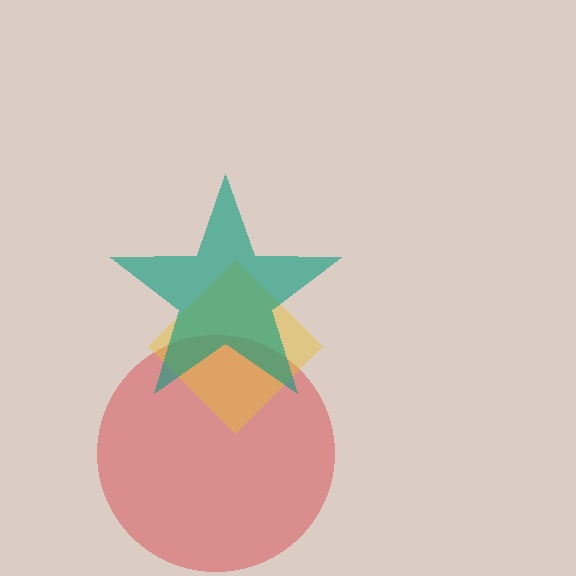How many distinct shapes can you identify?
There are 3 distinct shapes: a red circle, a yellow diamond, a teal star.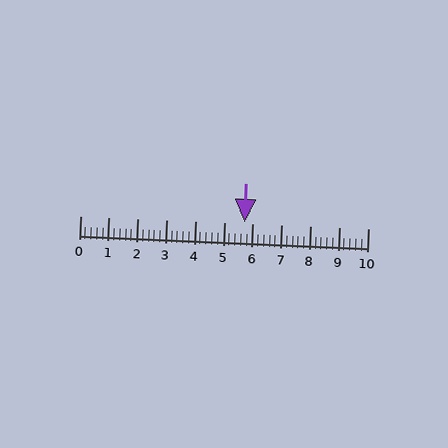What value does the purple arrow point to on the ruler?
The purple arrow points to approximately 5.7.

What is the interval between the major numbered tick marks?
The major tick marks are spaced 1 units apart.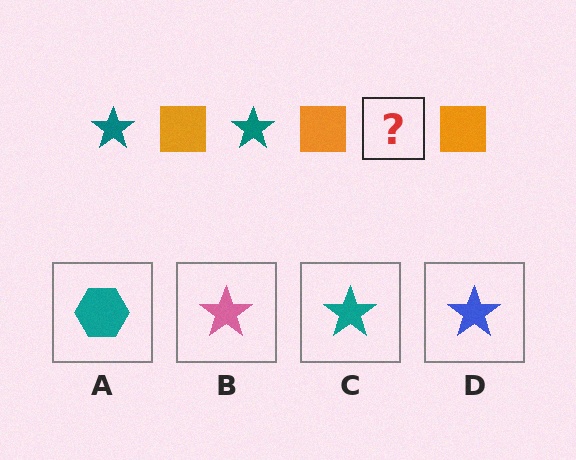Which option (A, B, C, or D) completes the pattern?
C.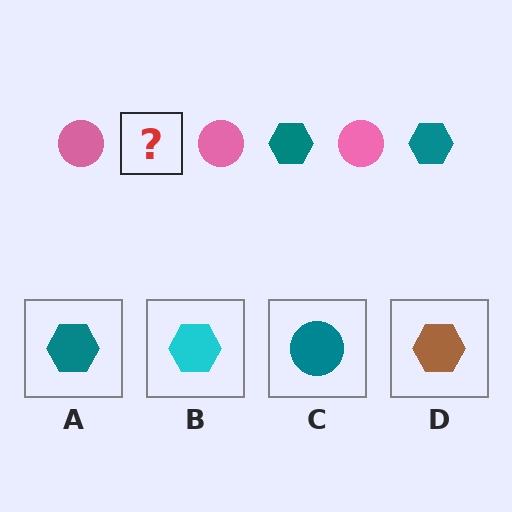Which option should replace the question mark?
Option A.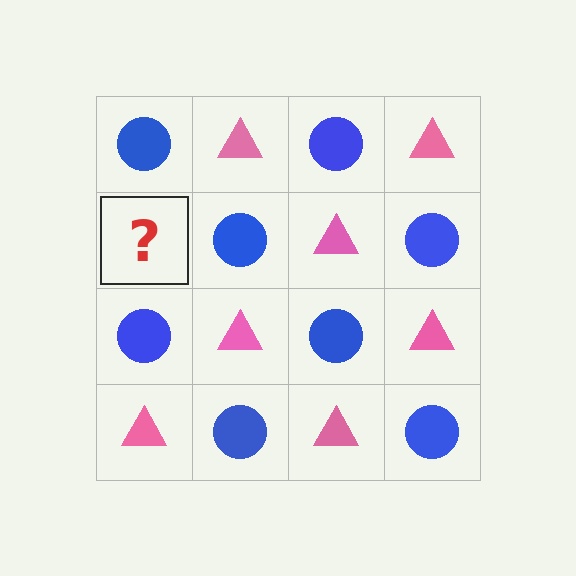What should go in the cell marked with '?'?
The missing cell should contain a pink triangle.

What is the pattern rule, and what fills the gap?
The rule is that it alternates blue circle and pink triangle in a checkerboard pattern. The gap should be filled with a pink triangle.